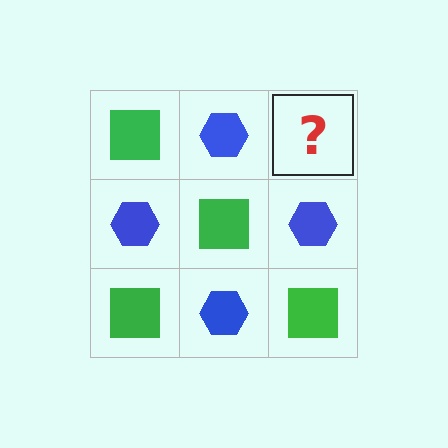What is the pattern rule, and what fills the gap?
The rule is that it alternates green square and blue hexagon in a checkerboard pattern. The gap should be filled with a green square.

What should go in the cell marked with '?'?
The missing cell should contain a green square.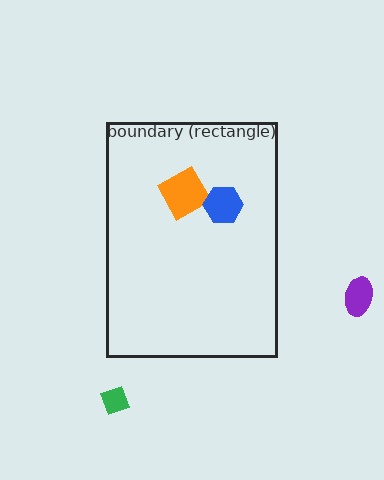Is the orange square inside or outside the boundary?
Inside.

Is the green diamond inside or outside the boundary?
Outside.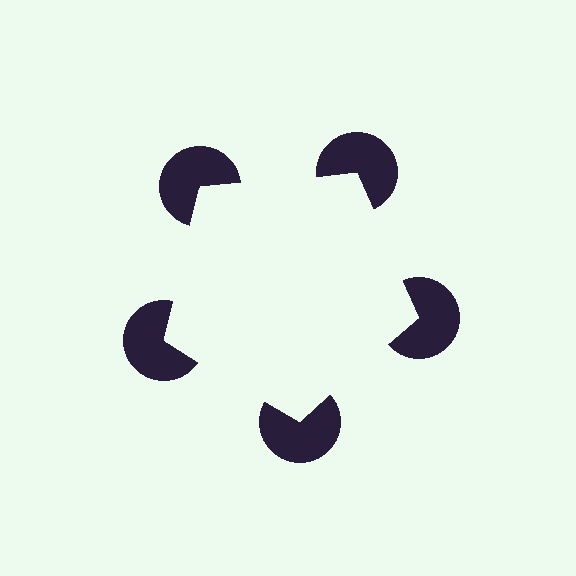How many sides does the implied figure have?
5 sides.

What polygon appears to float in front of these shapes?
An illusory pentagon — its edges are inferred from the aligned wedge cuts in the pac-man discs, not physically drawn.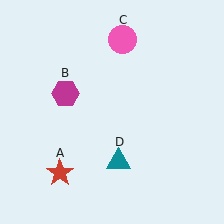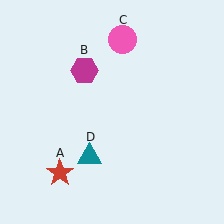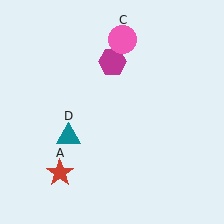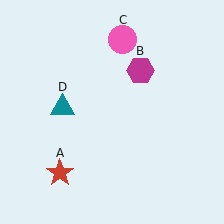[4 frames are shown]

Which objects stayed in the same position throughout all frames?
Red star (object A) and pink circle (object C) remained stationary.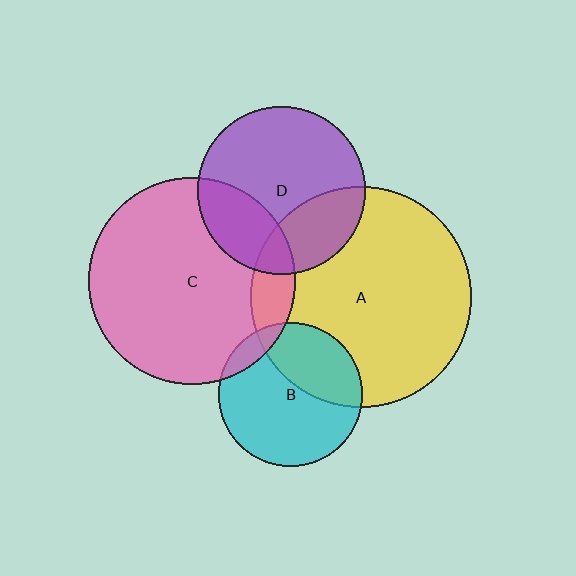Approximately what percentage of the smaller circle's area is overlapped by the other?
Approximately 35%.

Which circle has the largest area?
Circle A (yellow).